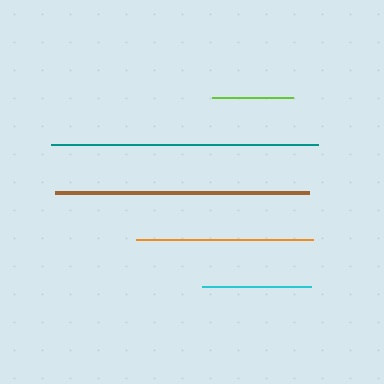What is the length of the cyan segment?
The cyan segment is approximately 109 pixels long.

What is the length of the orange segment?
The orange segment is approximately 178 pixels long.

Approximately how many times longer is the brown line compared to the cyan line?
The brown line is approximately 2.3 times the length of the cyan line.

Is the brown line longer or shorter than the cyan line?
The brown line is longer than the cyan line.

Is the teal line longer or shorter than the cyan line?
The teal line is longer than the cyan line.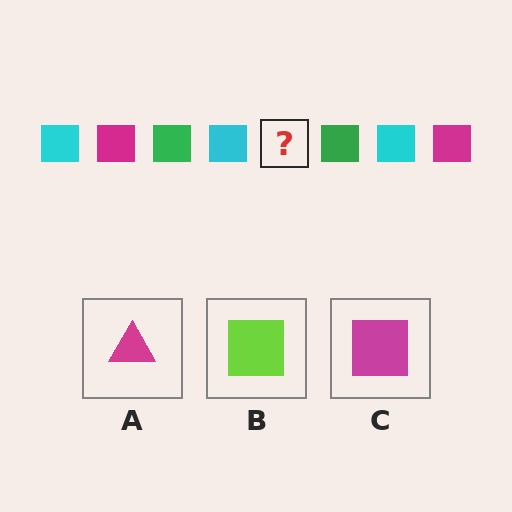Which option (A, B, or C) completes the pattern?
C.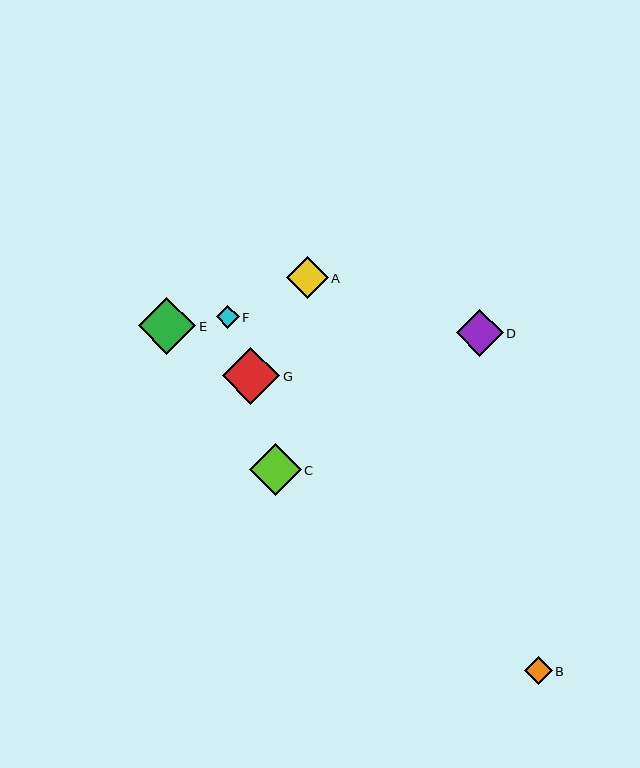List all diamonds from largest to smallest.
From largest to smallest: G, E, C, D, A, B, F.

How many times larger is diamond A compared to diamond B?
Diamond A is approximately 1.5 times the size of diamond B.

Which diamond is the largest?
Diamond G is the largest with a size of approximately 58 pixels.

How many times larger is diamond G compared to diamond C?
Diamond G is approximately 1.1 times the size of diamond C.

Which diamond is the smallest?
Diamond F is the smallest with a size of approximately 23 pixels.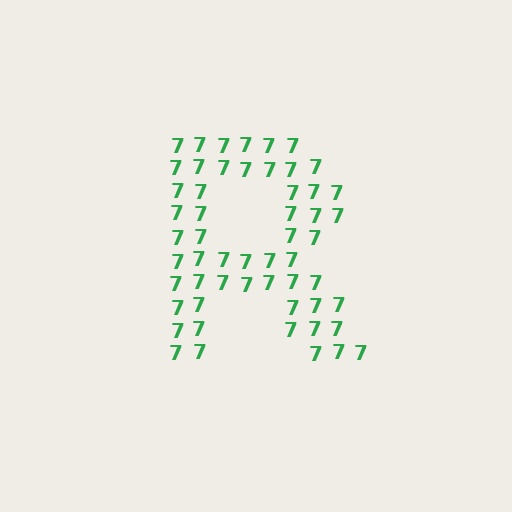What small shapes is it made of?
It is made of small digit 7's.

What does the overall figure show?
The overall figure shows the letter R.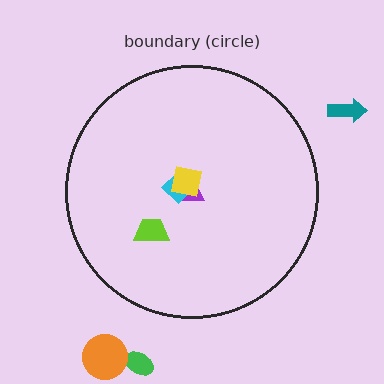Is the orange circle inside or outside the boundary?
Outside.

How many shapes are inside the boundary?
4 inside, 3 outside.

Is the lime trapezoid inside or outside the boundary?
Inside.